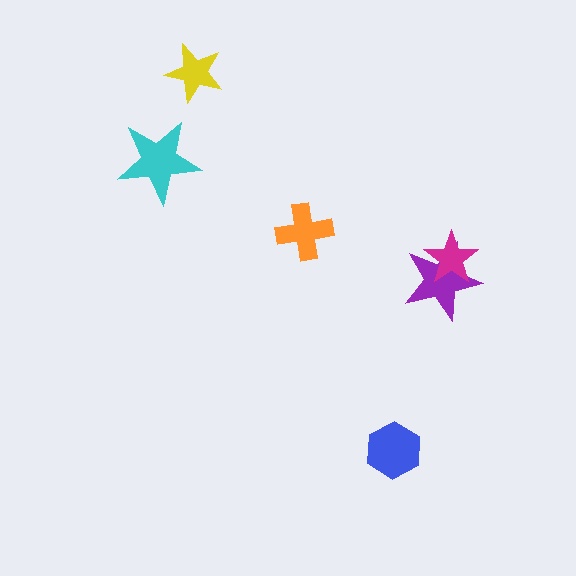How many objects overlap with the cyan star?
0 objects overlap with the cyan star.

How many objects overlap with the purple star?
1 object overlaps with the purple star.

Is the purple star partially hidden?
Yes, it is partially covered by another shape.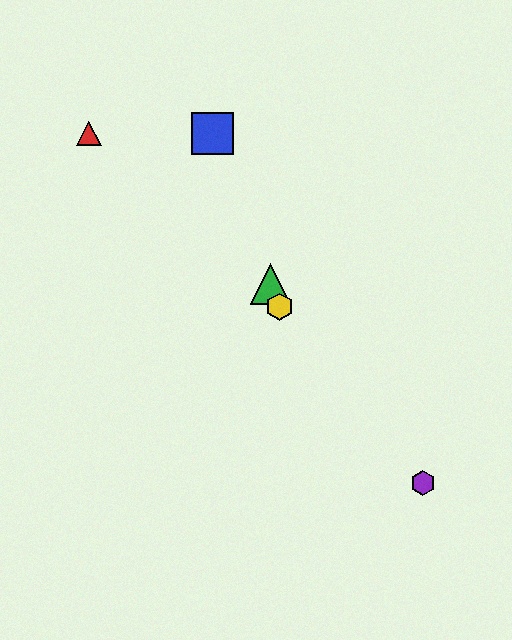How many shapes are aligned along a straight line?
3 shapes (the blue square, the green triangle, the yellow hexagon) are aligned along a straight line.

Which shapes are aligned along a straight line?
The blue square, the green triangle, the yellow hexagon are aligned along a straight line.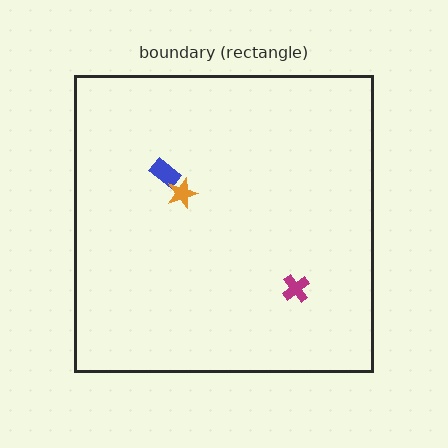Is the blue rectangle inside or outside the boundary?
Inside.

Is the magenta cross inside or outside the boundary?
Inside.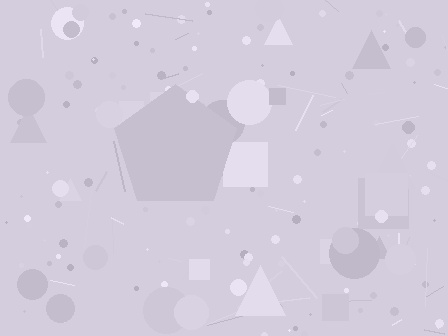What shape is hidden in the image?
A pentagon is hidden in the image.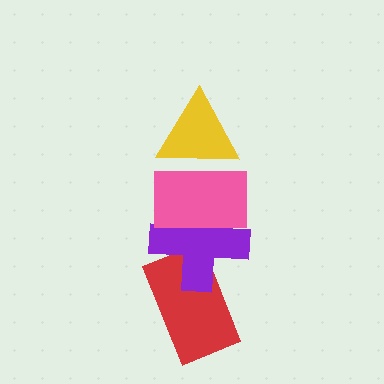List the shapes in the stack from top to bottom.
From top to bottom: the yellow triangle, the pink rectangle, the purple cross, the red rectangle.